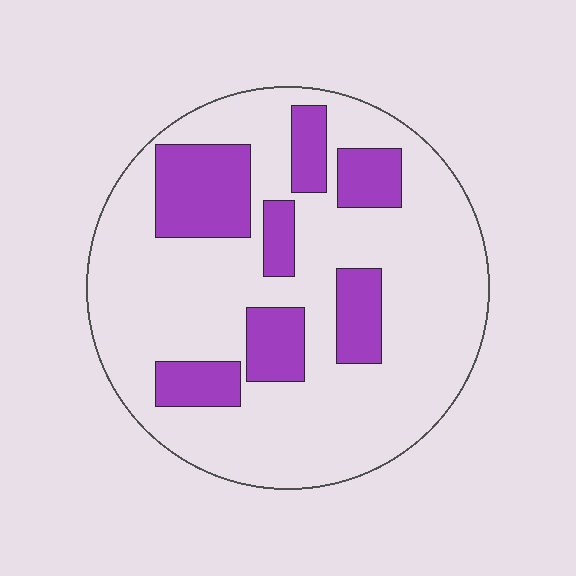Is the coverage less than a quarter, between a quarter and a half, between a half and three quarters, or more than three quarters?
Less than a quarter.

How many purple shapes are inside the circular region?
7.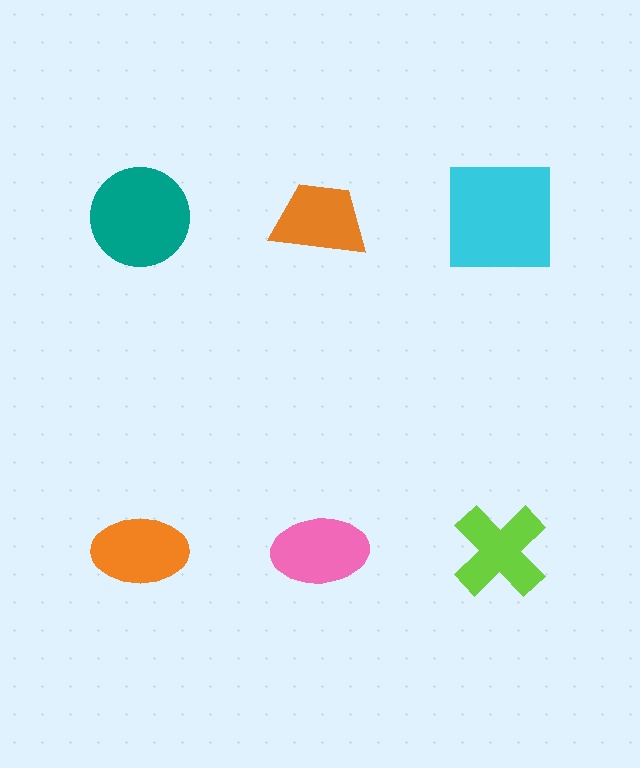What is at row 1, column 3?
A cyan square.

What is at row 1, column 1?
A teal circle.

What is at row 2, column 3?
A lime cross.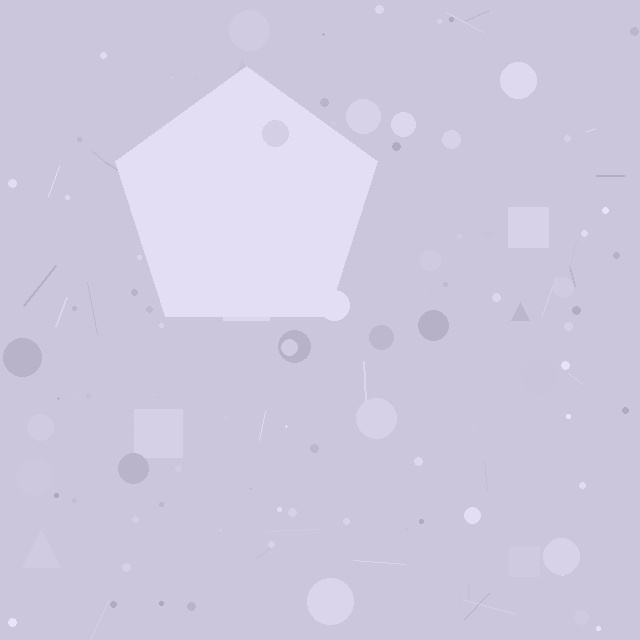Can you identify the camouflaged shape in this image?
The camouflaged shape is a pentagon.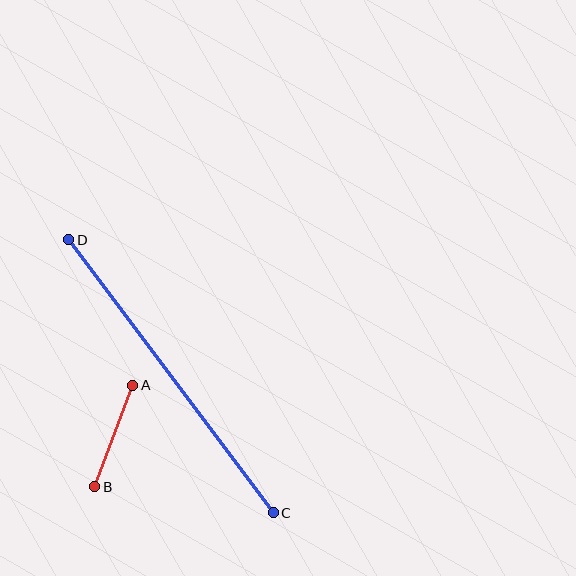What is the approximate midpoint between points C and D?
The midpoint is at approximately (171, 376) pixels.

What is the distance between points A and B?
The distance is approximately 108 pixels.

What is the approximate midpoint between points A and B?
The midpoint is at approximately (114, 436) pixels.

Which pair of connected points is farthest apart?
Points C and D are farthest apart.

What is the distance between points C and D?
The distance is approximately 341 pixels.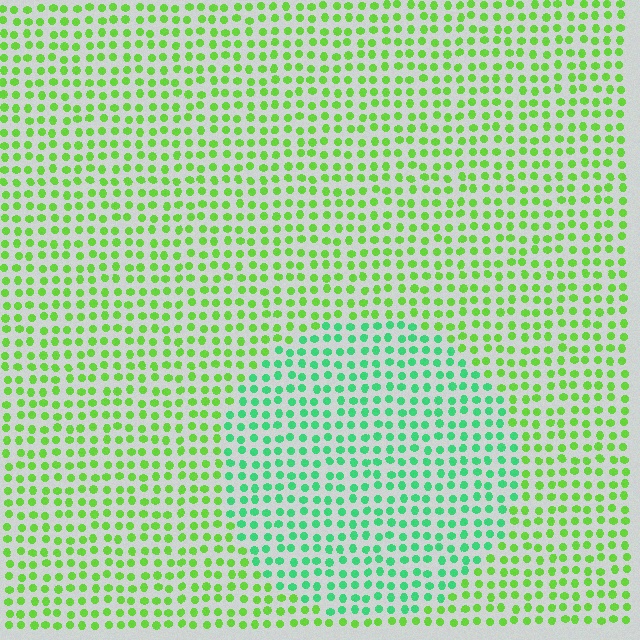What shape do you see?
I see a circle.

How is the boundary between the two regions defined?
The boundary is defined purely by a slight shift in hue (about 41 degrees). Spacing, size, and orientation are identical on both sides.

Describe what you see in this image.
The image is filled with small lime elements in a uniform arrangement. A circle-shaped region is visible where the elements are tinted to a slightly different hue, forming a subtle color boundary.